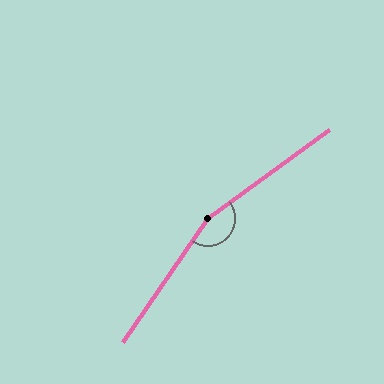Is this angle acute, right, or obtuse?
It is obtuse.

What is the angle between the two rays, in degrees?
Approximately 161 degrees.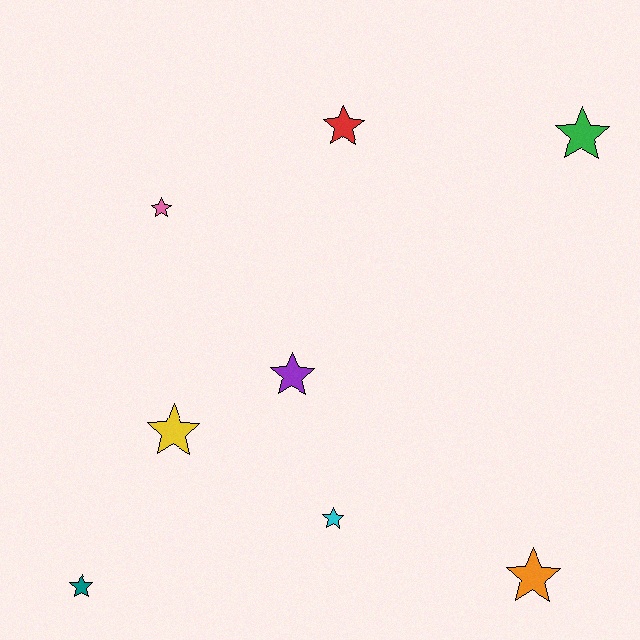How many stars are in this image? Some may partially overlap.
There are 8 stars.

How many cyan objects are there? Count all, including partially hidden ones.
There is 1 cyan object.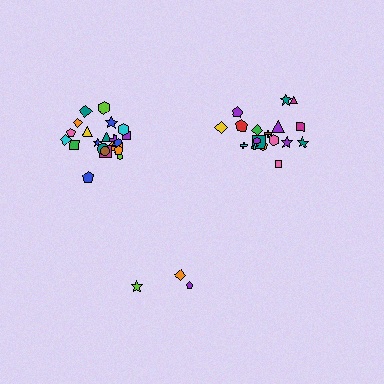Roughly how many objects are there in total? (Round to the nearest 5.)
Roughly 45 objects in total.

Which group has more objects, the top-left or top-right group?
The top-left group.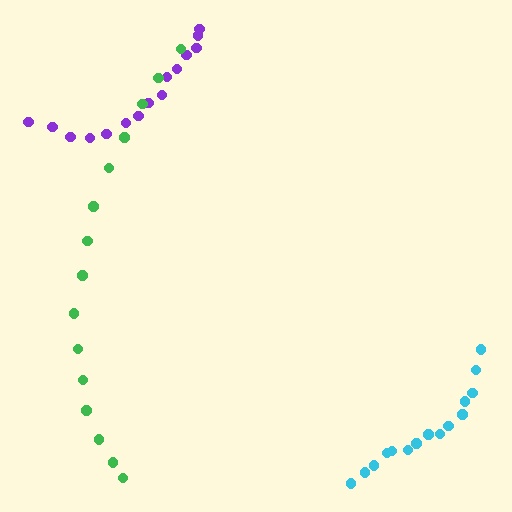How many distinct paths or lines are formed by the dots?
There are 3 distinct paths.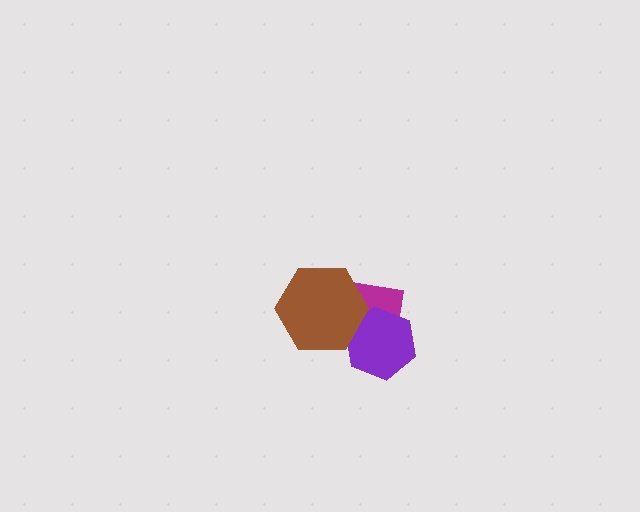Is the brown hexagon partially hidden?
No, no other shape covers it.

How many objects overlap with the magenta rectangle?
2 objects overlap with the magenta rectangle.